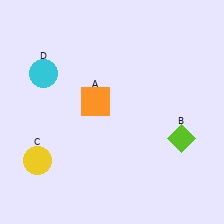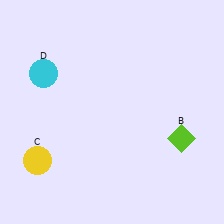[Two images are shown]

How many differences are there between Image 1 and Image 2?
There is 1 difference between the two images.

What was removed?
The orange square (A) was removed in Image 2.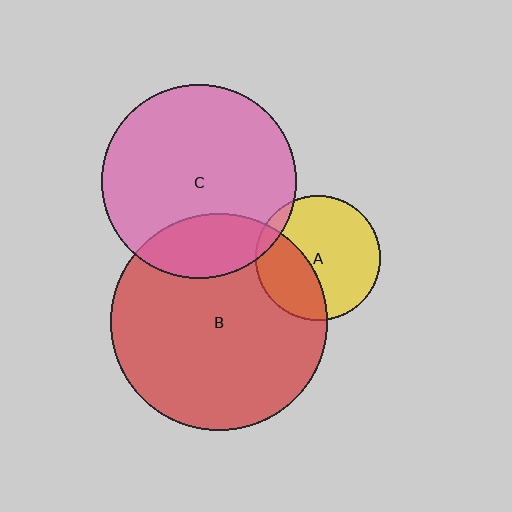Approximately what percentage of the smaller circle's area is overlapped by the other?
Approximately 20%.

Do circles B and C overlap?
Yes.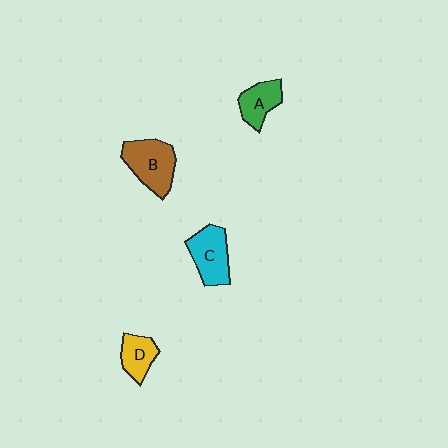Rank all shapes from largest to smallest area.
From largest to smallest: B (brown), C (cyan), A (green), D (yellow).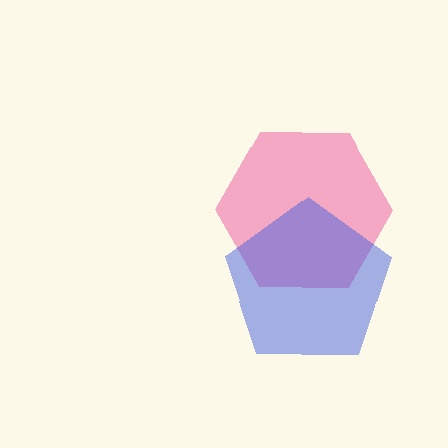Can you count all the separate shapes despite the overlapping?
Yes, there are 2 separate shapes.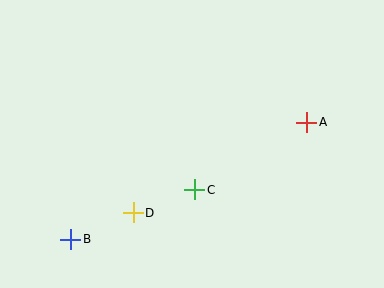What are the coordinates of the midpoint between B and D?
The midpoint between B and D is at (102, 226).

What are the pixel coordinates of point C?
Point C is at (195, 190).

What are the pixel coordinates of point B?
Point B is at (71, 239).